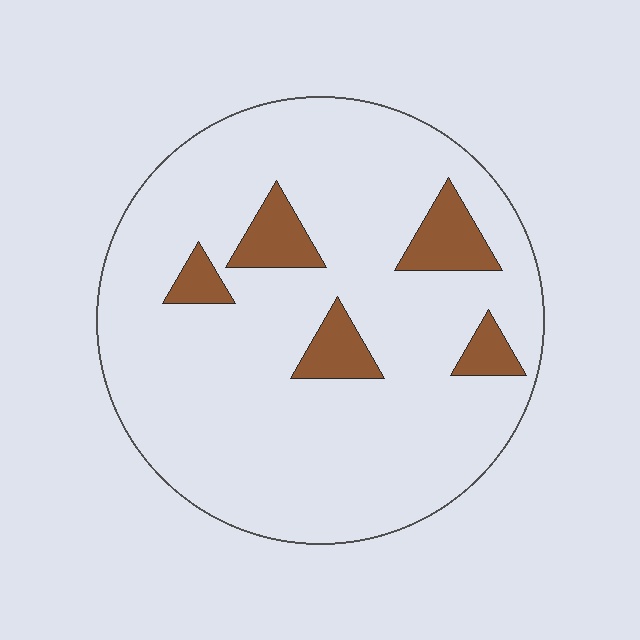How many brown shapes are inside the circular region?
5.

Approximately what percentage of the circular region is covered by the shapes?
Approximately 10%.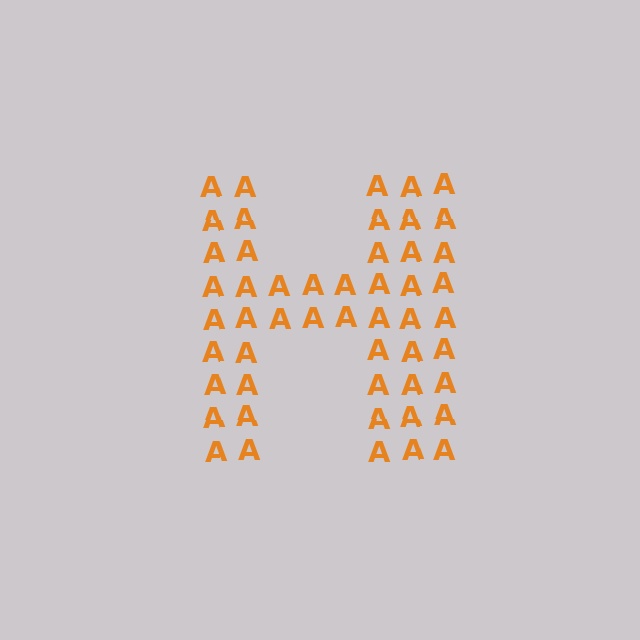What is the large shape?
The large shape is the letter H.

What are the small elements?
The small elements are letter A's.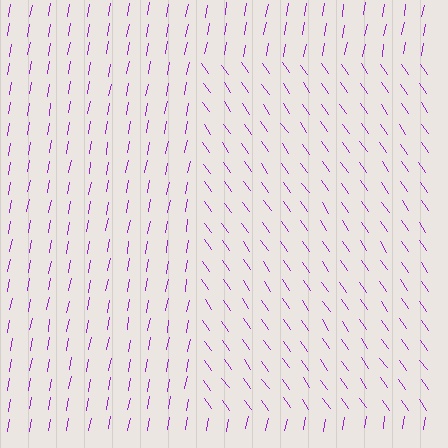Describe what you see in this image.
The image is filled with small purple line segments. A rectangle region in the image has lines oriented differently from the surrounding lines, creating a visible texture boundary.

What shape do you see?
I see a rectangle.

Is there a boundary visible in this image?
Yes, there is a texture boundary formed by a change in line orientation.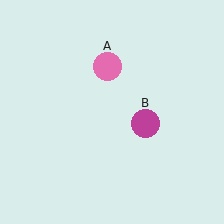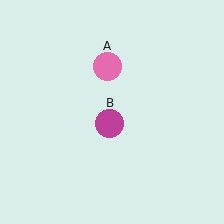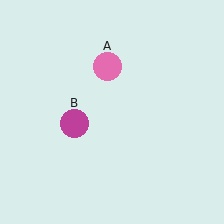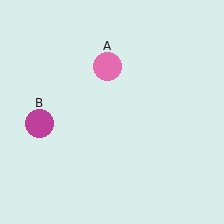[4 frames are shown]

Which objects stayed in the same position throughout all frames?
Pink circle (object A) remained stationary.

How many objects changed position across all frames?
1 object changed position: magenta circle (object B).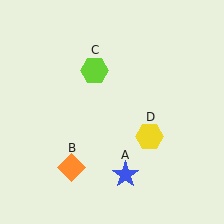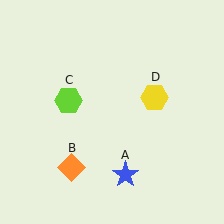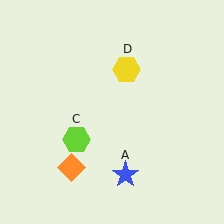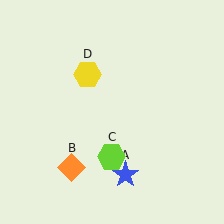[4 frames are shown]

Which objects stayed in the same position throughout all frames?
Blue star (object A) and orange diamond (object B) remained stationary.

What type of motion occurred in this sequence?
The lime hexagon (object C), yellow hexagon (object D) rotated counterclockwise around the center of the scene.